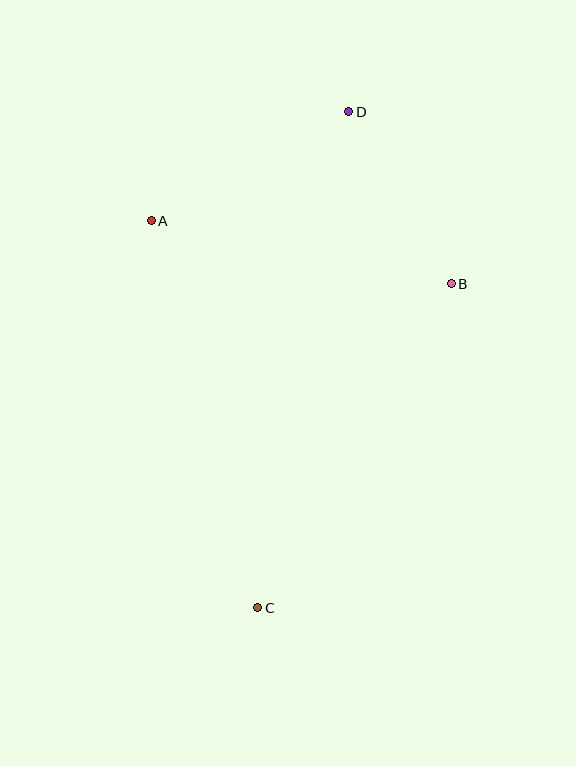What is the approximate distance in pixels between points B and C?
The distance between B and C is approximately 377 pixels.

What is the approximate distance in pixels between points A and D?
The distance between A and D is approximately 226 pixels.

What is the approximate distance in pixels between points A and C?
The distance between A and C is approximately 401 pixels.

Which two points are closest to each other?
Points B and D are closest to each other.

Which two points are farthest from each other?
Points C and D are farthest from each other.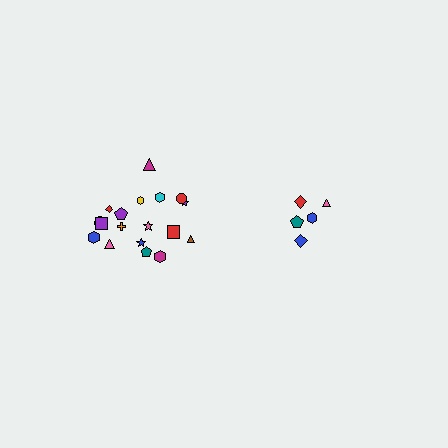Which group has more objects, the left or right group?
The left group.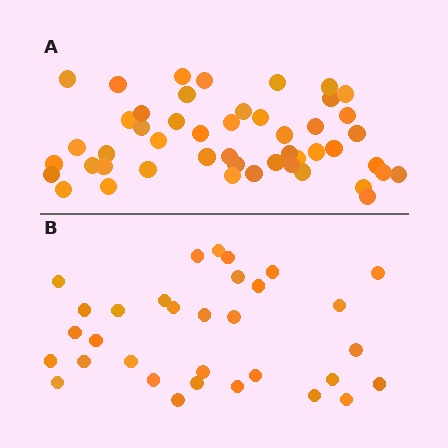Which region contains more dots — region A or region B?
Region A (the top region) has more dots.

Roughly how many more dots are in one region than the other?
Region A has approximately 15 more dots than region B.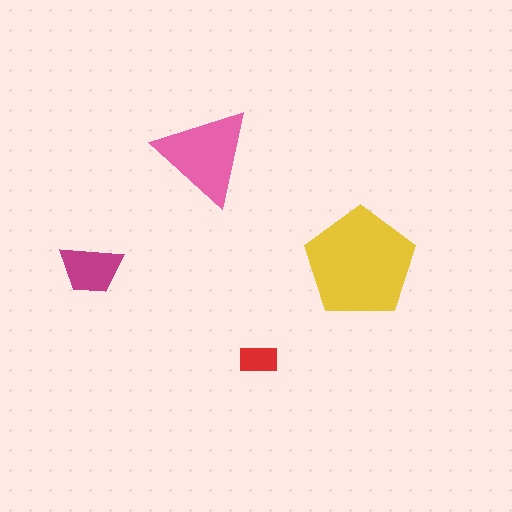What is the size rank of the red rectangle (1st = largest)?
4th.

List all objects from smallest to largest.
The red rectangle, the magenta trapezoid, the pink triangle, the yellow pentagon.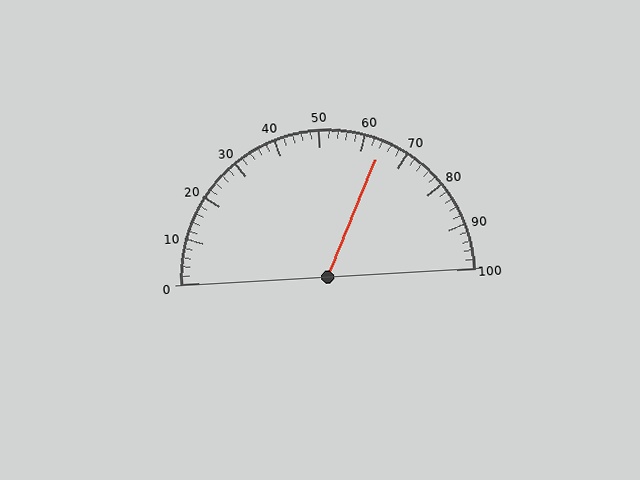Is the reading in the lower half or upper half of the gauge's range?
The reading is in the upper half of the range (0 to 100).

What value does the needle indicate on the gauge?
The needle indicates approximately 64.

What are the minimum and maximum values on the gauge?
The gauge ranges from 0 to 100.